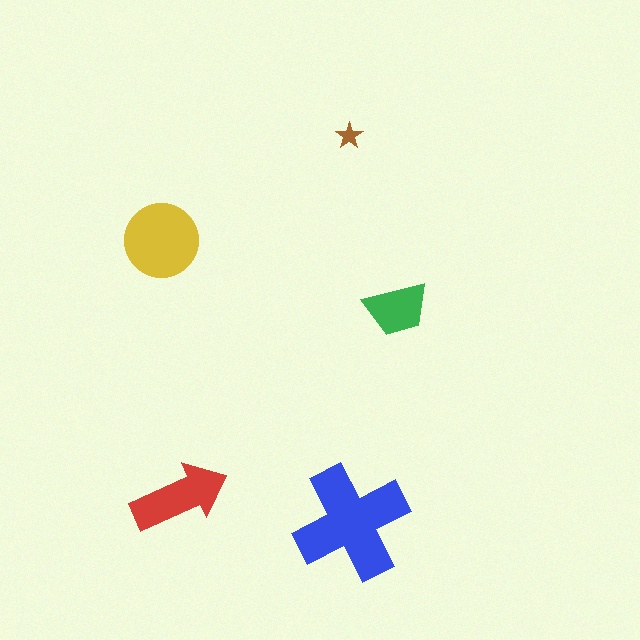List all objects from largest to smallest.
The blue cross, the yellow circle, the red arrow, the green trapezoid, the brown star.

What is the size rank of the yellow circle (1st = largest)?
2nd.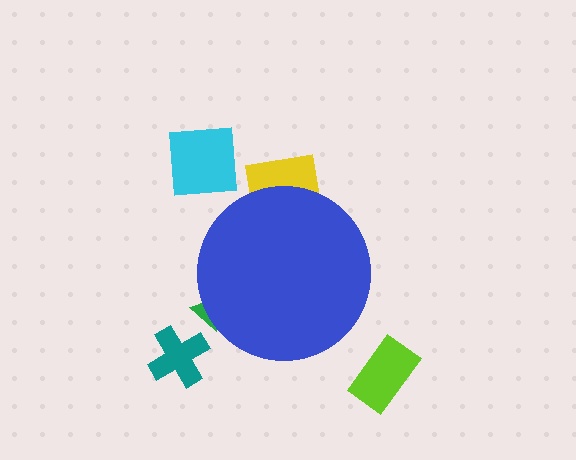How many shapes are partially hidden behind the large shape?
2 shapes are partially hidden.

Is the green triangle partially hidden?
Yes, the green triangle is partially hidden behind the blue circle.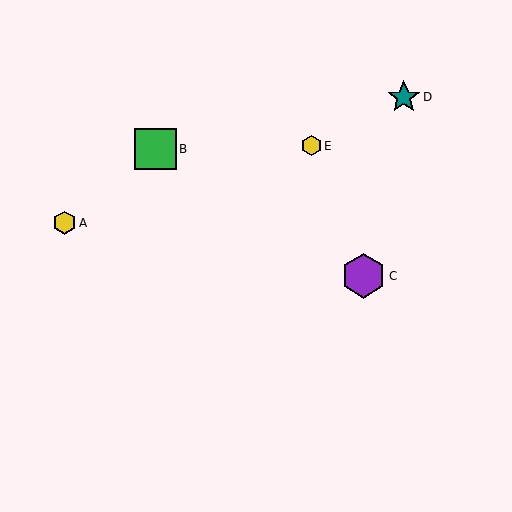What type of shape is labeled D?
Shape D is a teal star.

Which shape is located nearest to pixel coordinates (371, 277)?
The purple hexagon (labeled C) at (364, 276) is nearest to that location.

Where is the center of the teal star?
The center of the teal star is at (404, 97).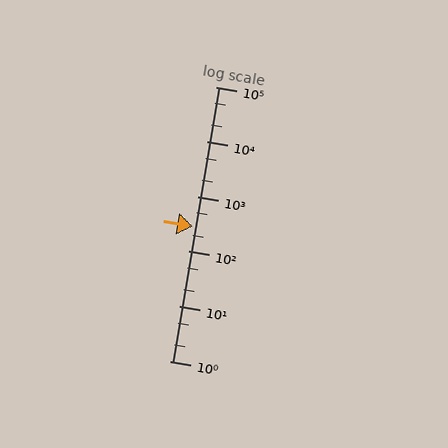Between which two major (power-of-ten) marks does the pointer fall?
The pointer is between 100 and 1000.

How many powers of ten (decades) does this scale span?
The scale spans 5 decades, from 1 to 100000.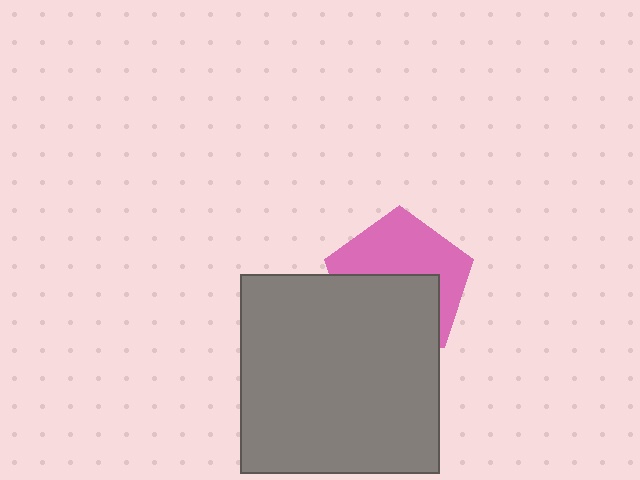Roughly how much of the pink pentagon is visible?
About half of it is visible (roughly 50%).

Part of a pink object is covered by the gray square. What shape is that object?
It is a pentagon.